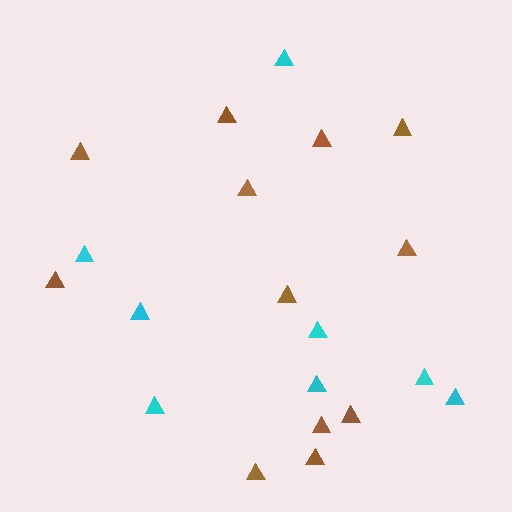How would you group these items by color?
There are 2 groups: one group of cyan triangles (8) and one group of brown triangles (12).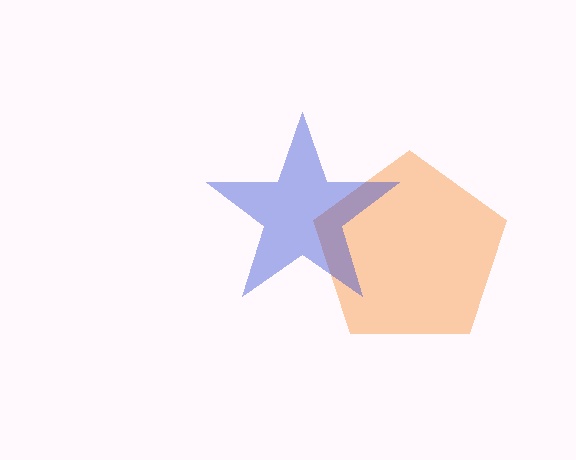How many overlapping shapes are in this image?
There are 2 overlapping shapes in the image.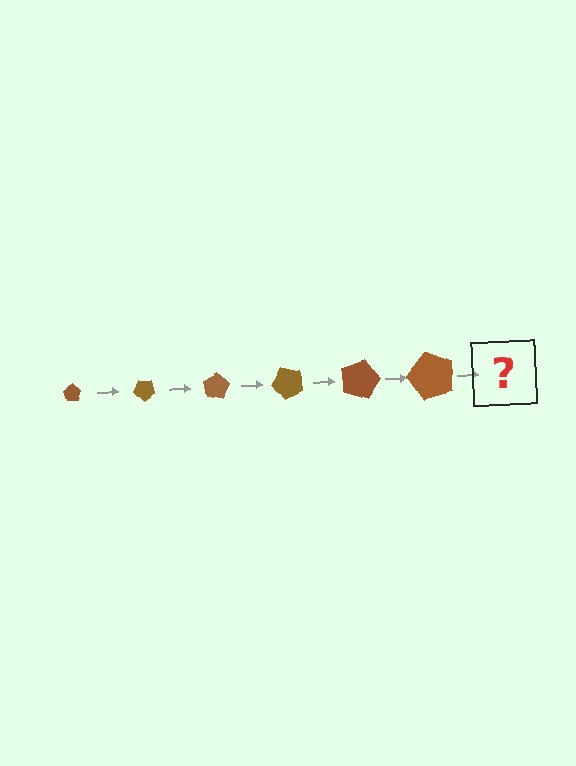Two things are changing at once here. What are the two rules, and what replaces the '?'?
The two rules are that the pentagon grows larger each step and it rotates 40 degrees each step. The '?' should be a pentagon, larger than the previous one and rotated 240 degrees from the start.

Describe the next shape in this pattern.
It should be a pentagon, larger than the previous one and rotated 240 degrees from the start.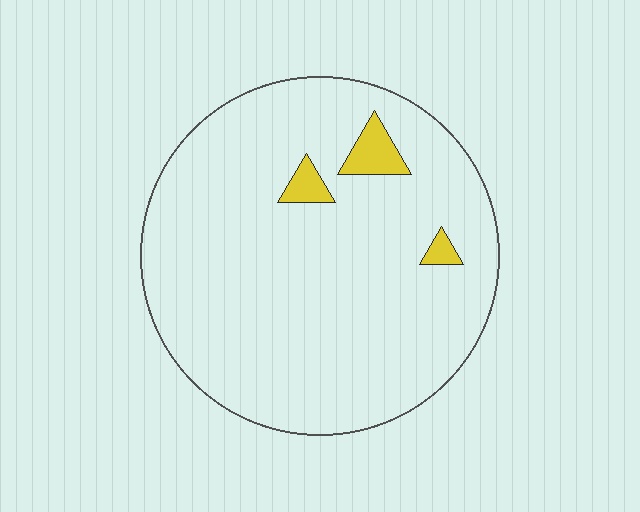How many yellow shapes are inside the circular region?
3.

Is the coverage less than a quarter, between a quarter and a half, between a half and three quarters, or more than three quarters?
Less than a quarter.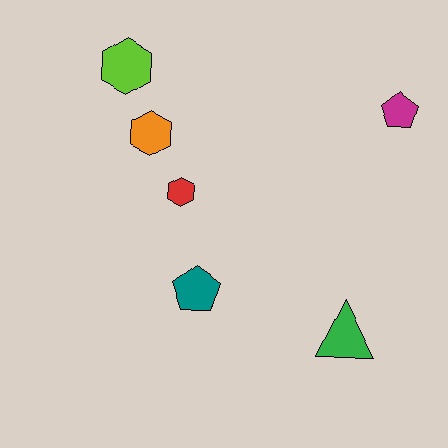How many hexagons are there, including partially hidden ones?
There are 3 hexagons.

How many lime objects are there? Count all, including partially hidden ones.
There is 1 lime object.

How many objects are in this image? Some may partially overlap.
There are 6 objects.